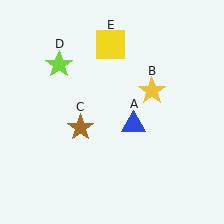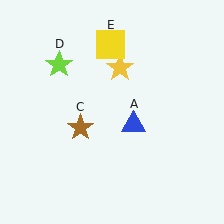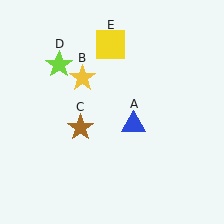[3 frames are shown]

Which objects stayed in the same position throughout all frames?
Blue triangle (object A) and brown star (object C) and lime star (object D) and yellow square (object E) remained stationary.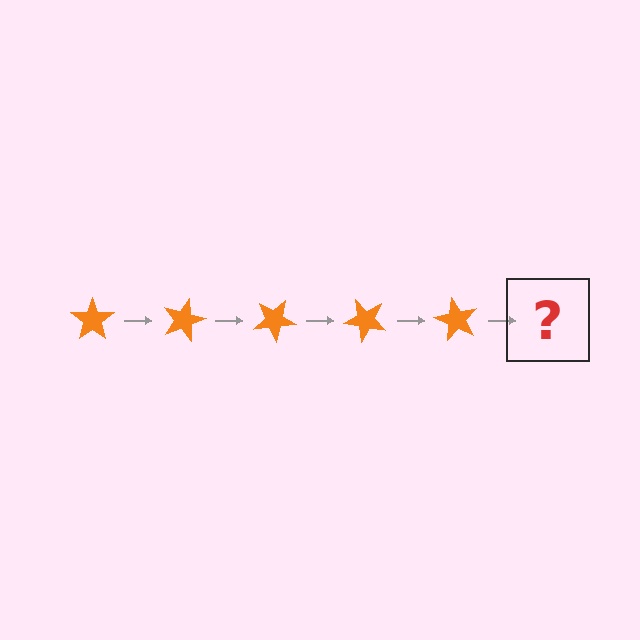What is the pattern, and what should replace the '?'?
The pattern is that the star rotates 15 degrees each step. The '?' should be an orange star rotated 75 degrees.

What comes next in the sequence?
The next element should be an orange star rotated 75 degrees.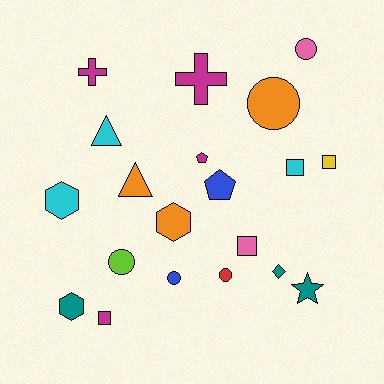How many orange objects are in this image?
There are 3 orange objects.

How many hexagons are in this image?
There are 3 hexagons.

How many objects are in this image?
There are 20 objects.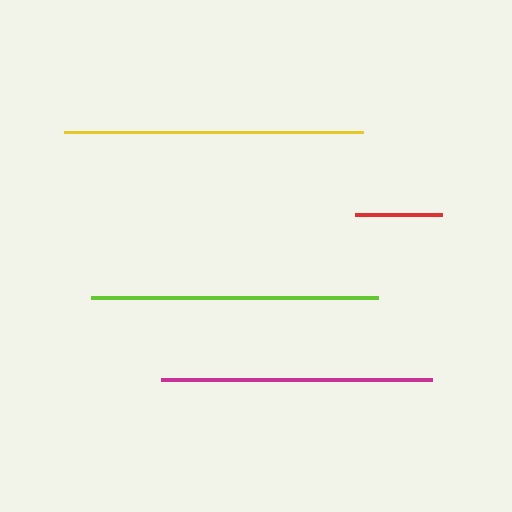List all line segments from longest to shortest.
From longest to shortest: yellow, lime, magenta, red.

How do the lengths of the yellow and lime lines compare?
The yellow and lime lines are approximately the same length.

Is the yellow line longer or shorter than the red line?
The yellow line is longer than the red line.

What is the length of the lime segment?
The lime segment is approximately 286 pixels long.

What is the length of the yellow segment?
The yellow segment is approximately 299 pixels long.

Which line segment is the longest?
The yellow line is the longest at approximately 299 pixels.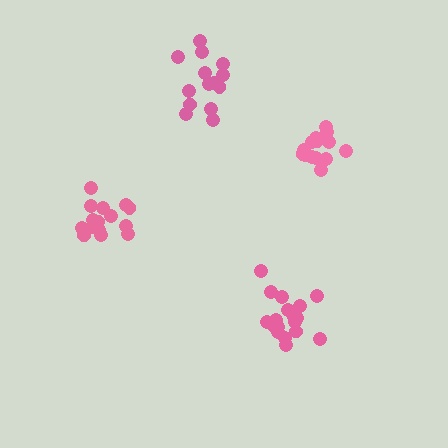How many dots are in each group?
Group 1: 15 dots, Group 2: 15 dots, Group 3: 19 dots, Group 4: 14 dots (63 total).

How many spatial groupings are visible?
There are 4 spatial groupings.